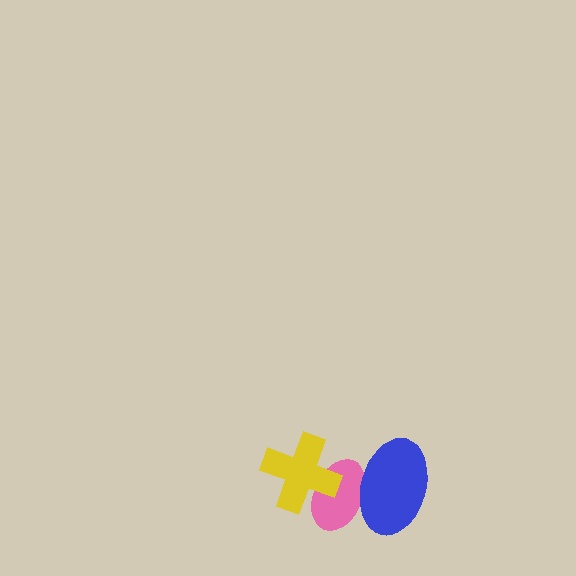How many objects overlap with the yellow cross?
1 object overlaps with the yellow cross.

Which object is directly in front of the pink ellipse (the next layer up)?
The yellow cross is directly in front of the pink ellipse.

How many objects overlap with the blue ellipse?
1 object overlaps with the blue ellipse.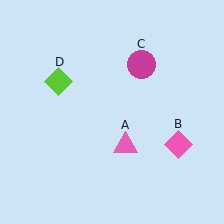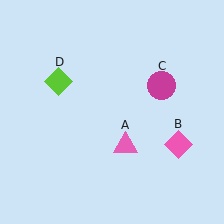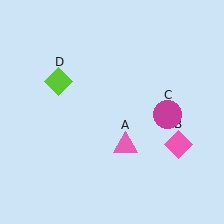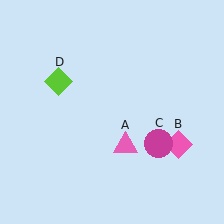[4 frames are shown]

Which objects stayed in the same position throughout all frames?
Pink triangle (object A) and pink diamond (object B) and lime diamond (object D) remained stationary.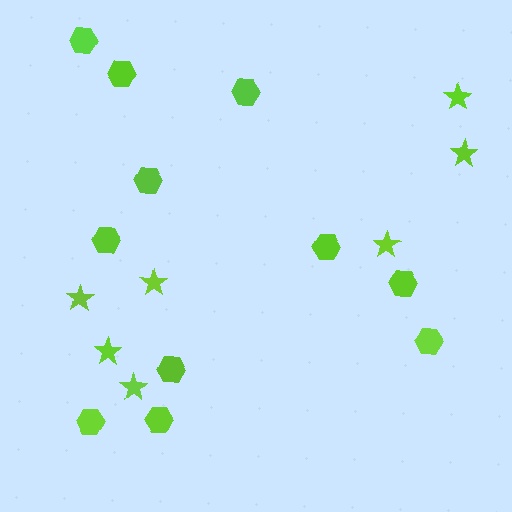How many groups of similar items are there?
There are 2 groups: one group of stars (7) and one group of hexagons (11).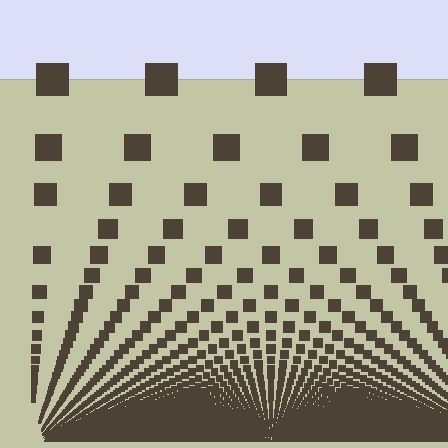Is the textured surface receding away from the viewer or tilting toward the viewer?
The surface appears to tilt toward the viewer. Texture elements get larger and sparser toward the top.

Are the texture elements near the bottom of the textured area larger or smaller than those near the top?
Smaller. The gradient is inverted — elements near the bottom are smaller and denser.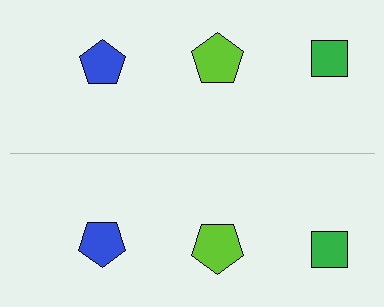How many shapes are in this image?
There are 6 shapes in this image.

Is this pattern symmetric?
Yes, this pattern has bilateral (reflection) symmetry.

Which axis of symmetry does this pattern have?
The pattern has a horizontal axis of symmetry running through the center of the image.